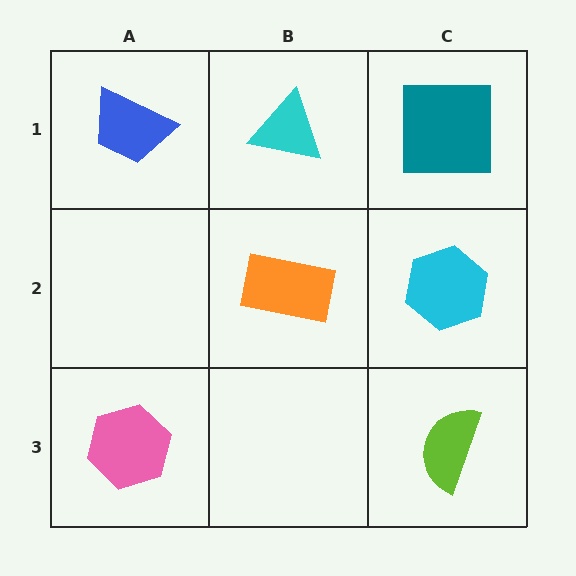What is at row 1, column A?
A blue trapezoid.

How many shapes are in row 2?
2 shapes.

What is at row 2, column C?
A cyan hexagon.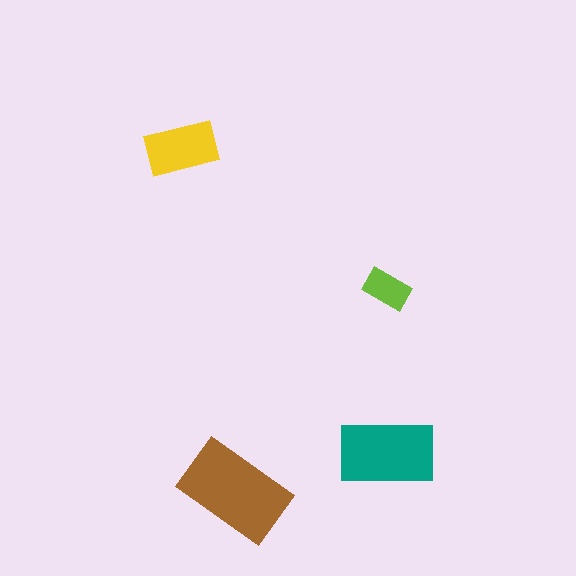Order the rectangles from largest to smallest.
the brown one, the teal one, the yellow one, the lime one.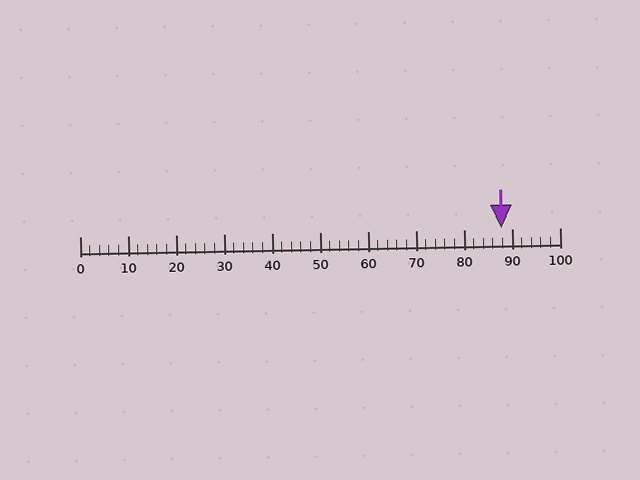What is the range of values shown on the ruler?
The ruler shows values from 0 to 100.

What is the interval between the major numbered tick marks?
The major tick marks are spaced 10 units apart.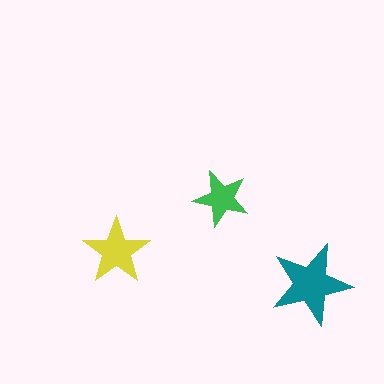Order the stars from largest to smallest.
the teal one, the yellow one, the green one.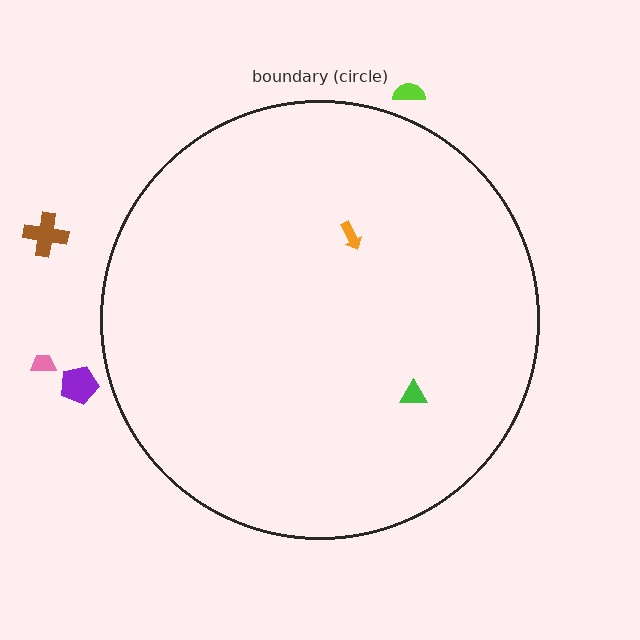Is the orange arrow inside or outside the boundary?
Inside.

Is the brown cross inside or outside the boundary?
Outside.